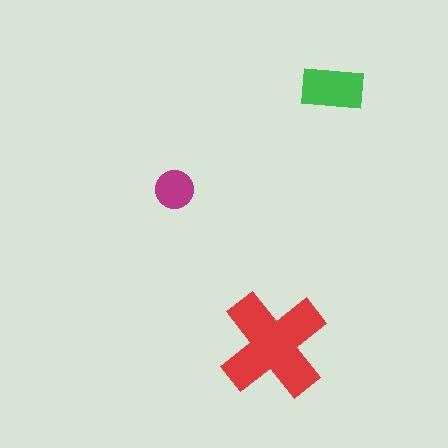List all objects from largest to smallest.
The red cross, the green rectangle, the magenta circle.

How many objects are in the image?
There are 3 objects in the image.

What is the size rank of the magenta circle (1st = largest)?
3rd.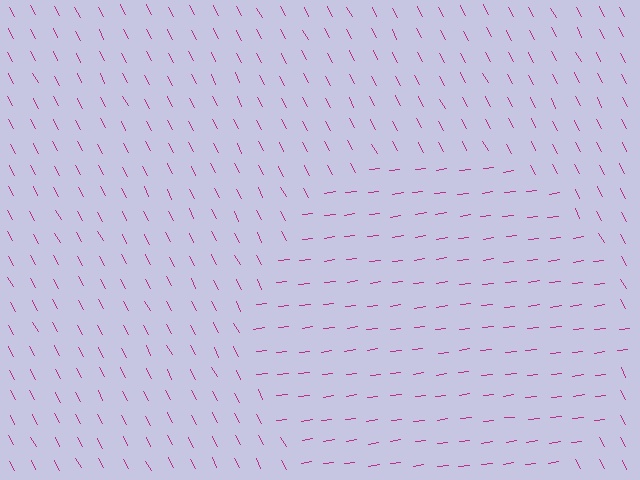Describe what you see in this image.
The image is filled with small magenta line segments. A circle region in the image has lines oriented differently from the surrounding lines, creating a visible texture boundary.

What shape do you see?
I see a circle.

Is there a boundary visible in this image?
Yes, there is a texture boundary formed by a change in line orientation.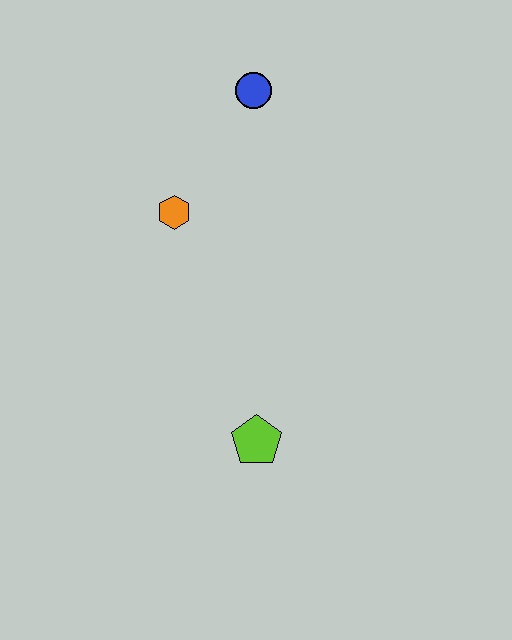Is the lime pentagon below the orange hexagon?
Yes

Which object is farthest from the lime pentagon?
The blue circle is farthest from the lime pentagon.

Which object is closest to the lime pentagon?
The orange hexagon is closest to the lime pentagon.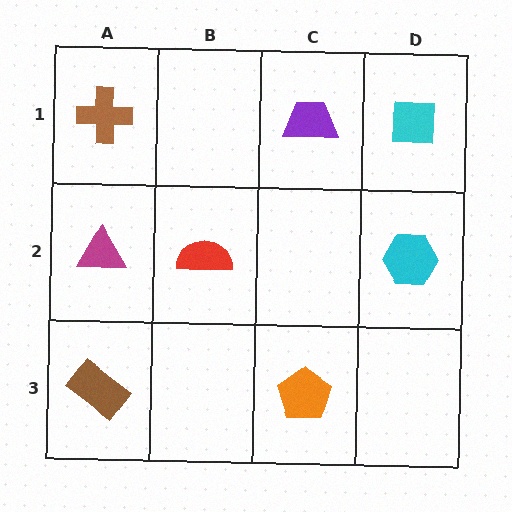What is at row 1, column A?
A brown cross.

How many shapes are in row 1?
3 shapes.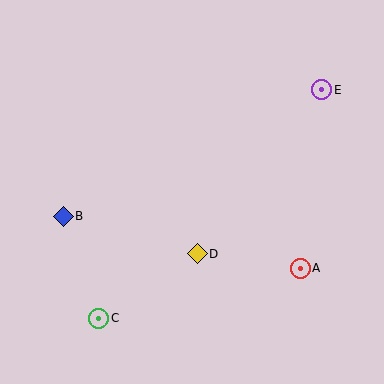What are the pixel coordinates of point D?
Point D is at (197, 254).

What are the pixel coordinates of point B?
Point B is at (63, 216).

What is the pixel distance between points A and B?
The distance between A and B is 243 pixels.